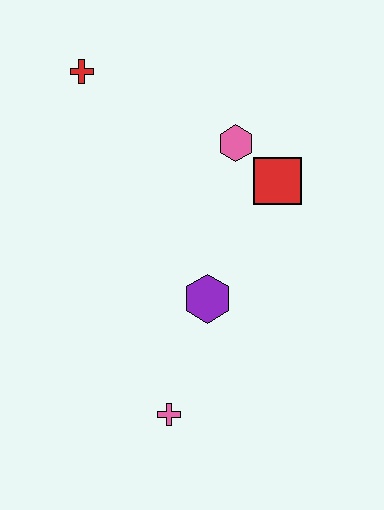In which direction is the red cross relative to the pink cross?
The red cross is above the pink cross.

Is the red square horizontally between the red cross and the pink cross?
No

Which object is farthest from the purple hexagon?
The red cross is farthest from the purple hexagon.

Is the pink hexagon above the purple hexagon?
Yes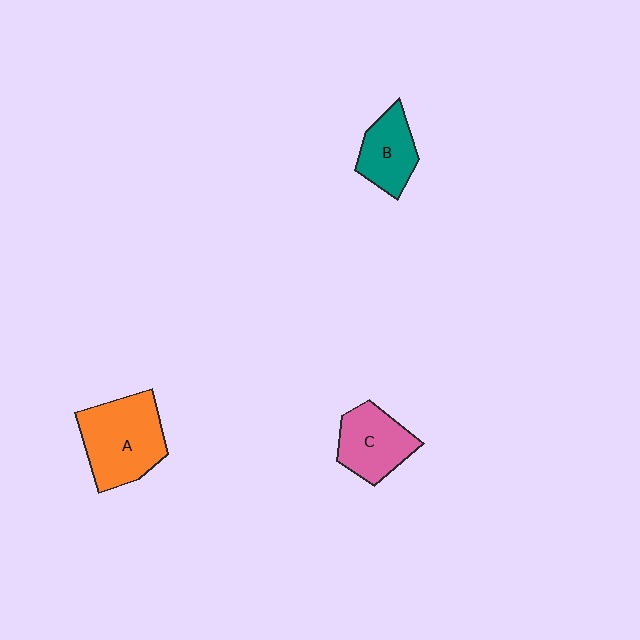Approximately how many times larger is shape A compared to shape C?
Approximately 1.4 times.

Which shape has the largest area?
Shape A (orange).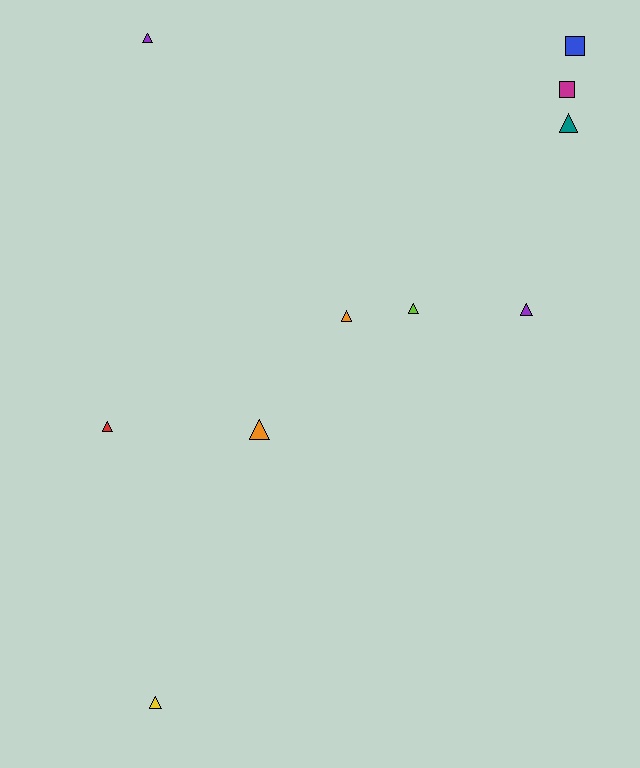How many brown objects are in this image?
There are no brown objects.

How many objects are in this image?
There are 10 objects.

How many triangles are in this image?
There are 8 triangles.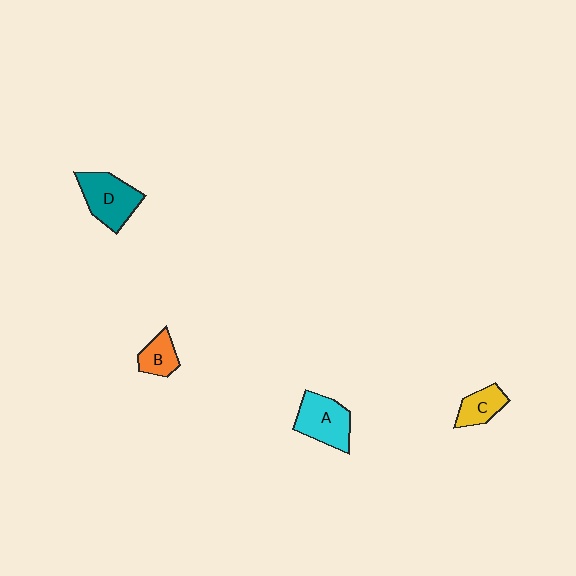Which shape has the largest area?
Shape D (teal).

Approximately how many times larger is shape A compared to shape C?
Approximately 1.6 times.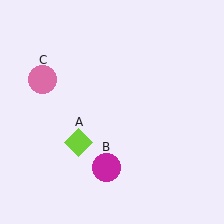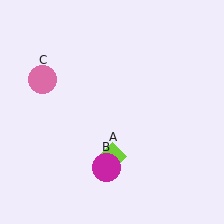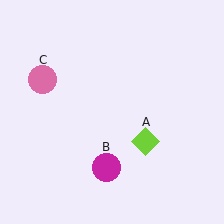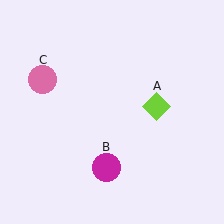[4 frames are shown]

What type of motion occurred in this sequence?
The lime diamond (object A) rotated counterclockwise around the center of the scene.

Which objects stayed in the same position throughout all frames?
Magenta circle (object B) and pink circle (object C) remained stationary.